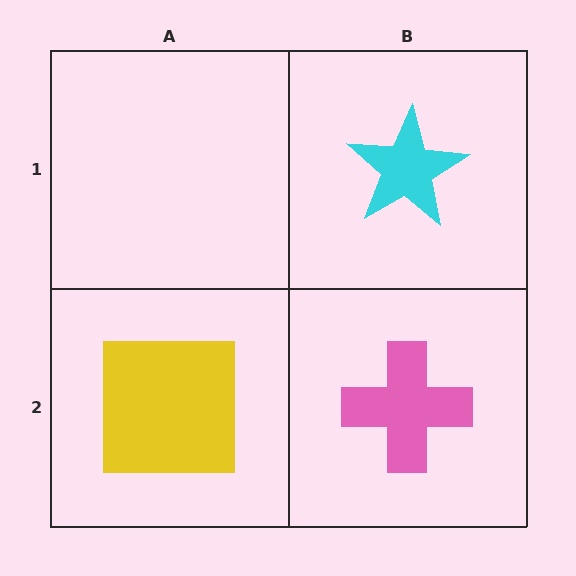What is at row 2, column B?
A pink cross.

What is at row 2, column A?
A yellow square.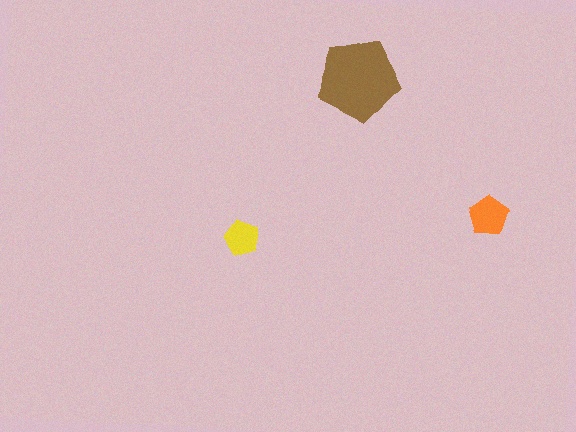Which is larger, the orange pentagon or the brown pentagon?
The brown one.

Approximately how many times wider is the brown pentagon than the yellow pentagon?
About 2.5 times wider.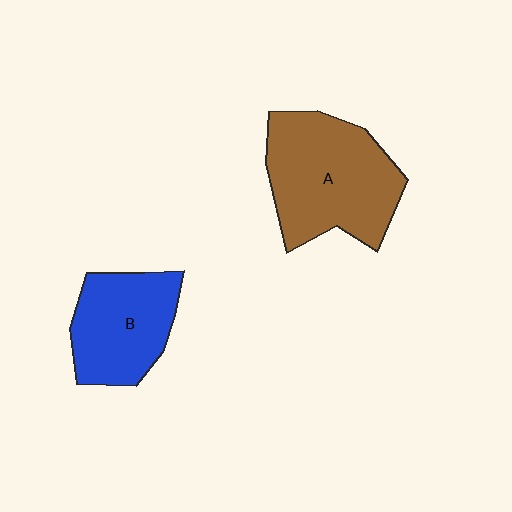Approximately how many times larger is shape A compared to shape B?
Approximately 1.4 times.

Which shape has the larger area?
Shape A (brown).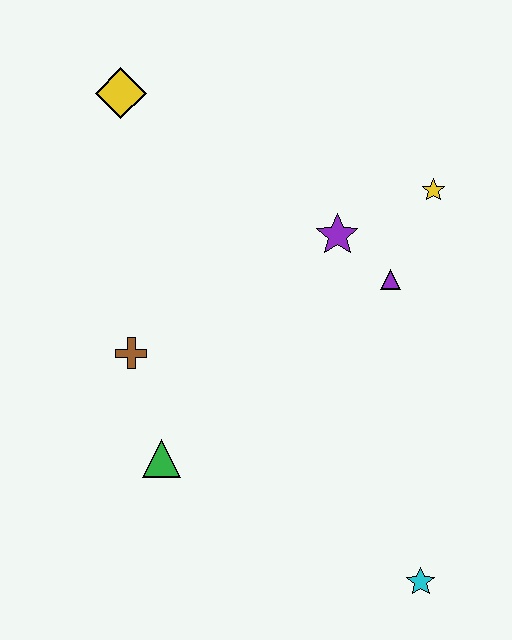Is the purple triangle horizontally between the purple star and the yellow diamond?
No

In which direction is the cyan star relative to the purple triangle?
The cyan star is below the purple triangle.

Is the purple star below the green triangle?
No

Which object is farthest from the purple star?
The cyan star is farthest from the purple star.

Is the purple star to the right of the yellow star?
No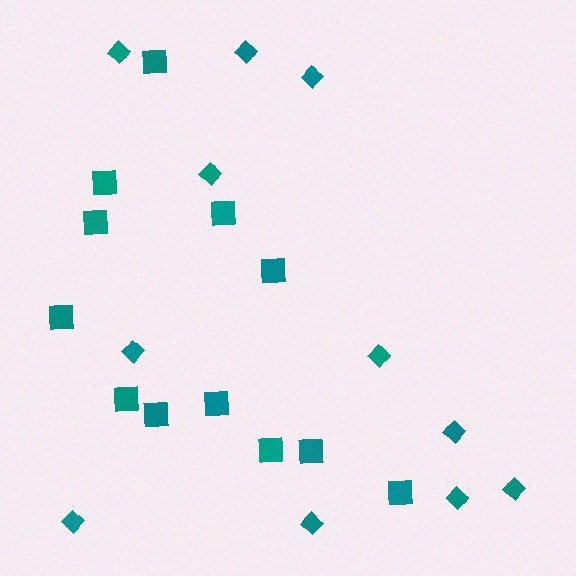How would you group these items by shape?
There are 2 groups: one group of diamonds (11) and one group of squares (12).